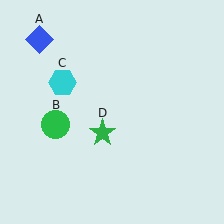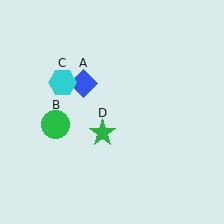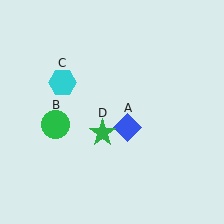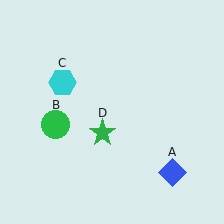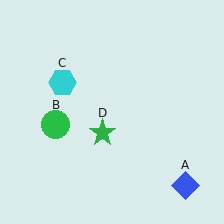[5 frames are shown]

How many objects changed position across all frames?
1 object changed position: blue diamond (object A).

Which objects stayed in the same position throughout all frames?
Green circle (object B) and cyan hexagon (object C) and green star (object D) remained stationary.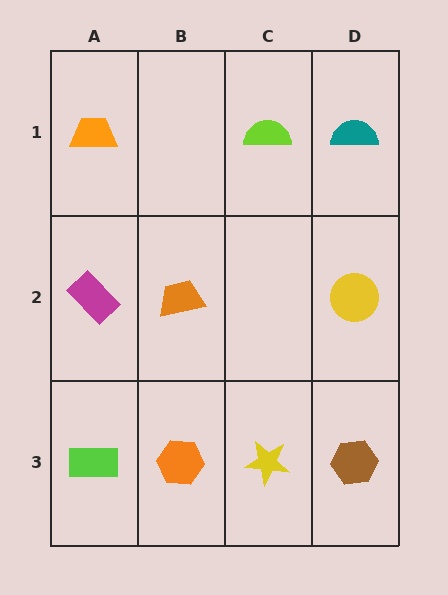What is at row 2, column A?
A magenta rectangle.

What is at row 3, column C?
A yellow star.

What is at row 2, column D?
A yellow circle.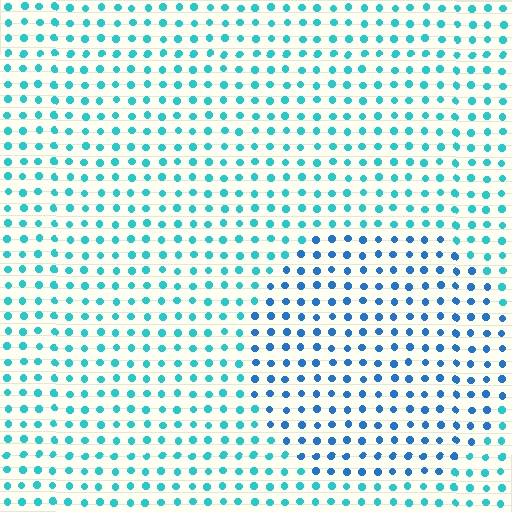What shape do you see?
I see a circle.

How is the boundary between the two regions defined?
The boundary is defined purely by a slight shift in hue (about 31 degrees). Spacing, size, and orientation are identical on both sides.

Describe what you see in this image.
The image is filled with small cyan elements in a uniform arrangement. A circle-shaped region is visible where the elements are tinted to a slightly different hue, forming a subtle color boundary.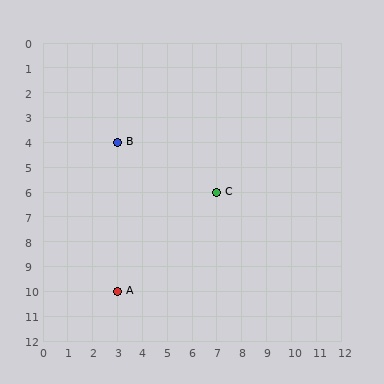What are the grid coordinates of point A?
Point A is at grid coordinates (3, 10).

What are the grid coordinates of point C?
Point C is at grid coordinates (7, 6).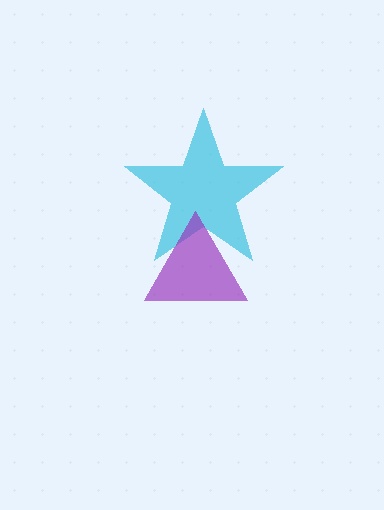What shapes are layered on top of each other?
The layered shapes are: a cyan star, a purple triangle.